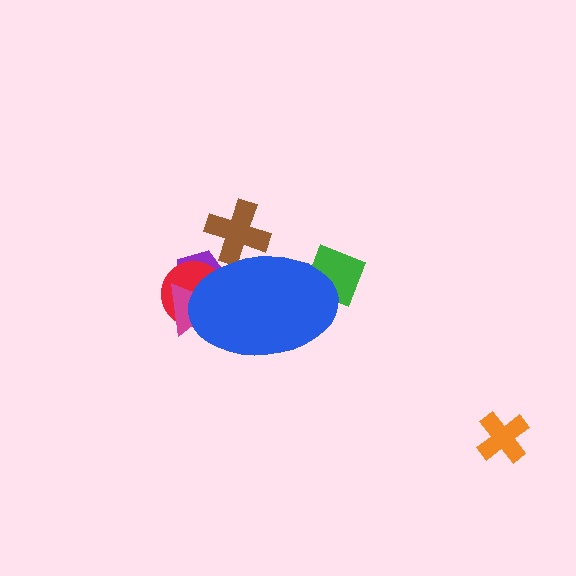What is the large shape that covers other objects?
A blue ellipse.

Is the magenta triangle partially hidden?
Yes, the magenta triangle is partially hidden behind the blue ellipse.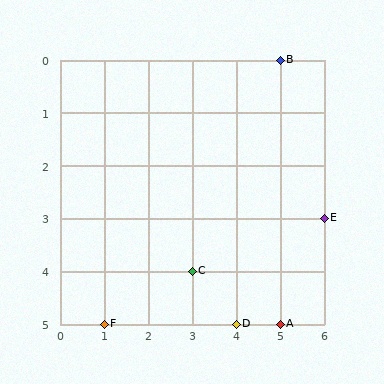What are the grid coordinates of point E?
Point E is at grid coordinates (6, 3).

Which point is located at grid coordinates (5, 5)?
Point A is at (5, 5).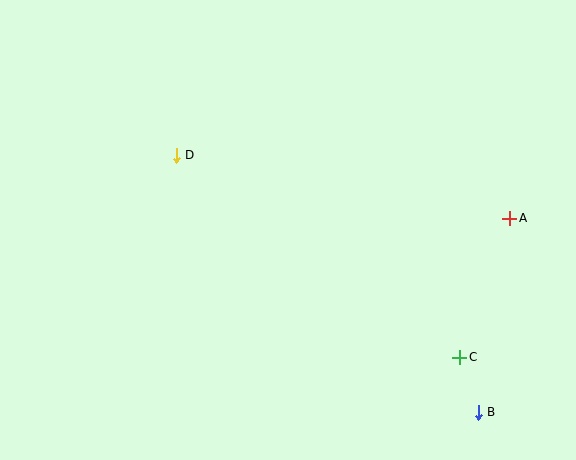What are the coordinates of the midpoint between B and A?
The midpoint between B and A is at (494, 315).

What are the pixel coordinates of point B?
Point B is at (478, 412).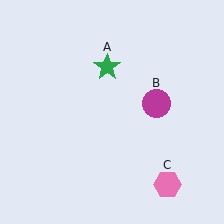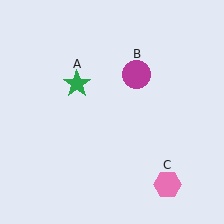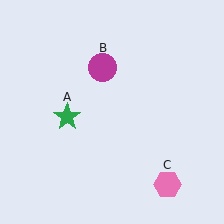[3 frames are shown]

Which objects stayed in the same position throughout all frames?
Pink hexagon (object C) remained stationary.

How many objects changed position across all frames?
2 objects changed position: green star (object A), magenta circle (object B).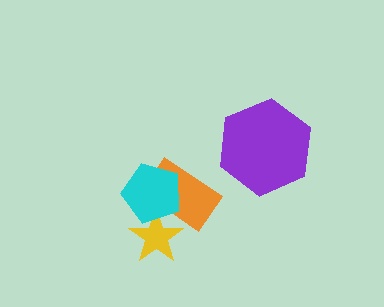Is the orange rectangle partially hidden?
Yes, it is partially covered by another shape.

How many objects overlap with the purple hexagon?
0 objects overlap with the purple hexagon.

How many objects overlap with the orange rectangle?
2 objects overlap with the orange rectangle.